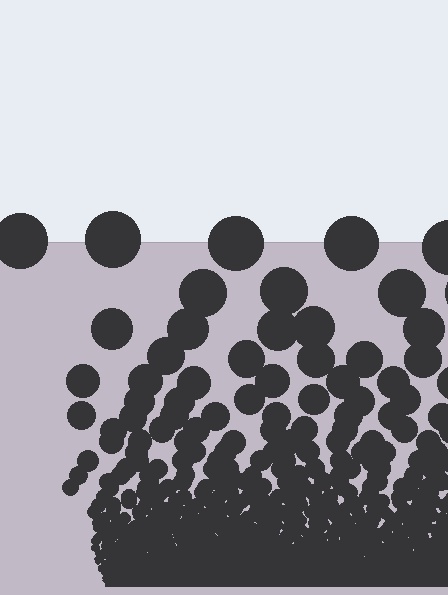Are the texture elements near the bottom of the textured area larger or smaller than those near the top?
Smaller. The gradient is inverted — elements near the bottom are smaller and denser.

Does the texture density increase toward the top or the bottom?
Density increases toward the bottom.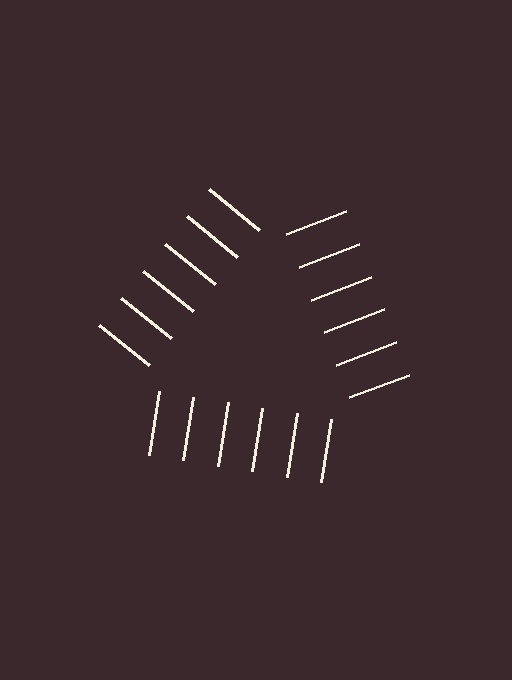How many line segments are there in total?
18 — 6 along each of the 3 edges.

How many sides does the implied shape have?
3 sides — the line-ends trace a triangle.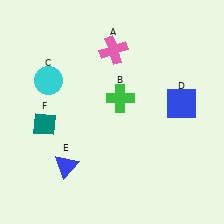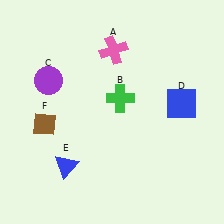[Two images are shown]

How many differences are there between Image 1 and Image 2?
There are 2 differences between the two images.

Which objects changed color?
C changed from cyan to purple. F changed from teal to brown.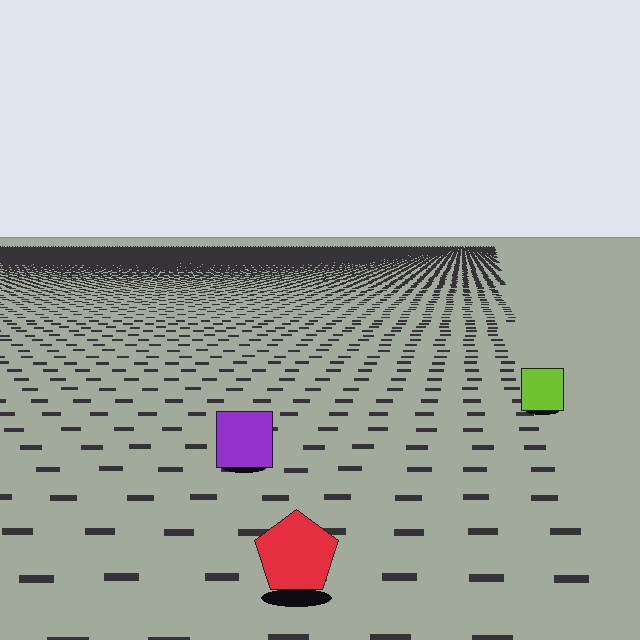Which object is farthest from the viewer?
The lime square is farthest from the viewer. It appears smaller and the ground texture around it is denser.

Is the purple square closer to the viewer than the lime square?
Yes. The purple square is closer — you can tell from the texture gradient: the ground texture is coarser near it.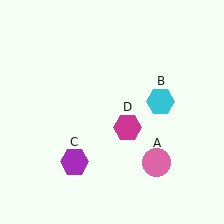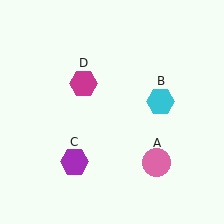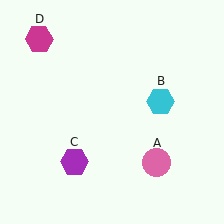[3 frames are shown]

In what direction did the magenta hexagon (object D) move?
The magenta hexagon (object D) moved up and to the left.